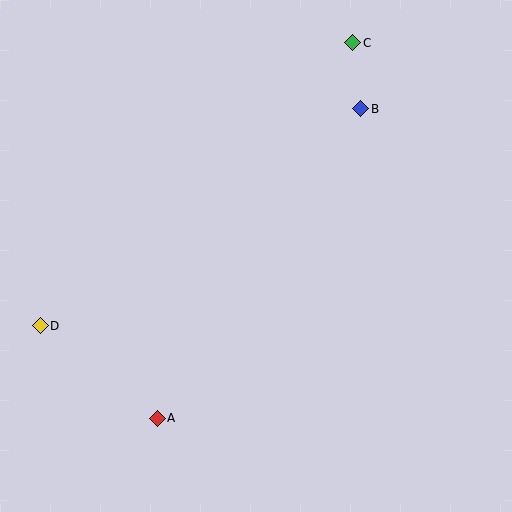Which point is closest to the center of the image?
Point B at (361, 109) is closest to the center.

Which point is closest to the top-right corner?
Point C is closest to the top-right corner.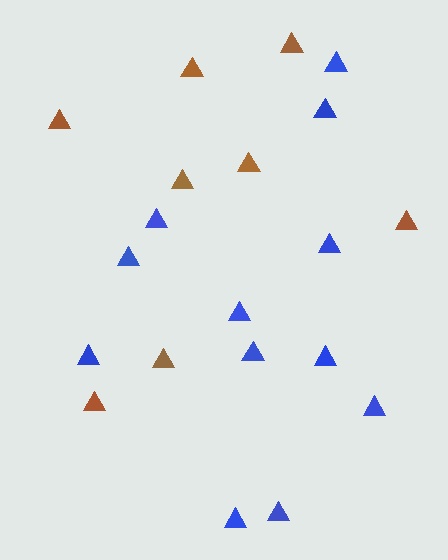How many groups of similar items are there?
There are 2 groups: one group of brown triangles (8) and one group of blue triangles (12).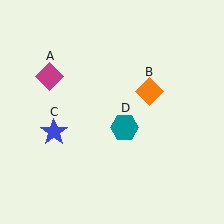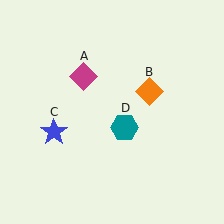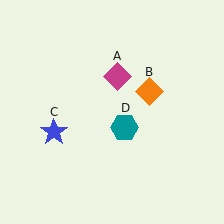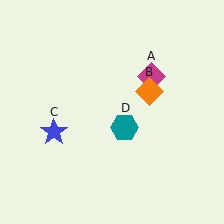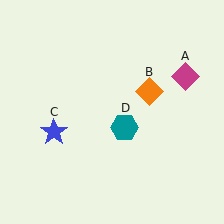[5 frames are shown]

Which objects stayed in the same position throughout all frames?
Orange diamond (object B) and blue star (object C) and teal hexagon (object D) remained stationary.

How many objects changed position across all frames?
1 object changed position: magenta diamond (object A).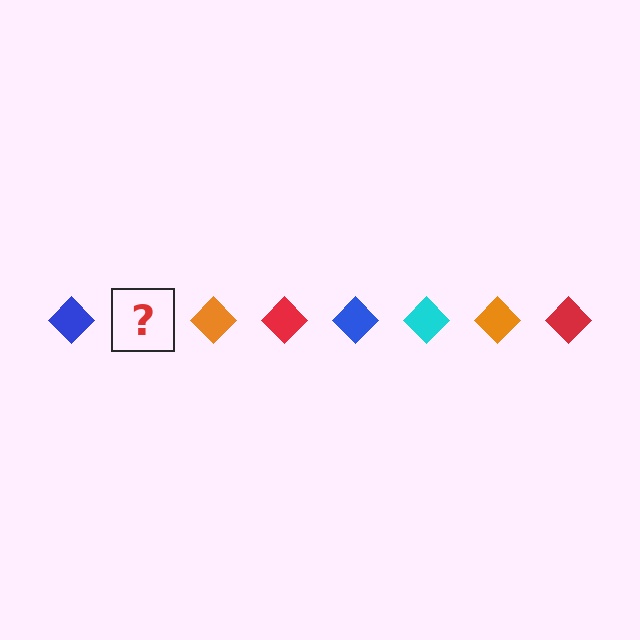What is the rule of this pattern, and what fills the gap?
The rule is that the pattern cycles through blue, cyan, orange, red diamonds. The gap should be filled with a cyan diamond.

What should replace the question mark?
The question mark should be replaced with a cyan diamond.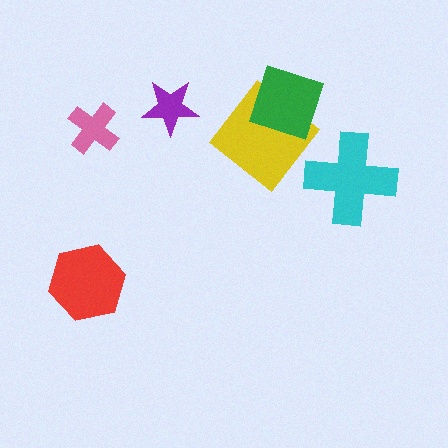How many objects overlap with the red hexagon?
0 objects overlap with the red hexagon.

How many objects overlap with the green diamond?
1 object overlaps with the green diamond.